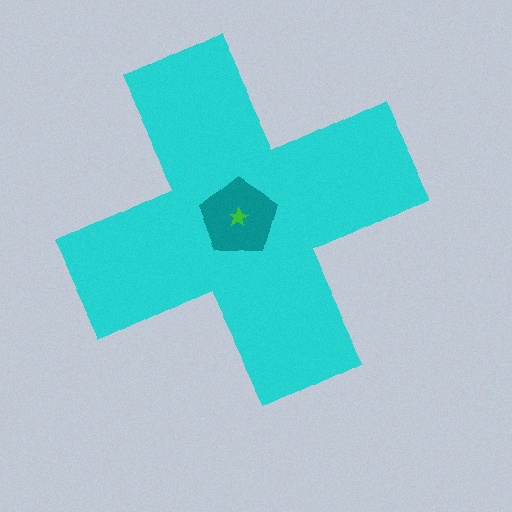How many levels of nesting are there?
3.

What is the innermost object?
The green star.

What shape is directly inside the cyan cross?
The teal pentagon.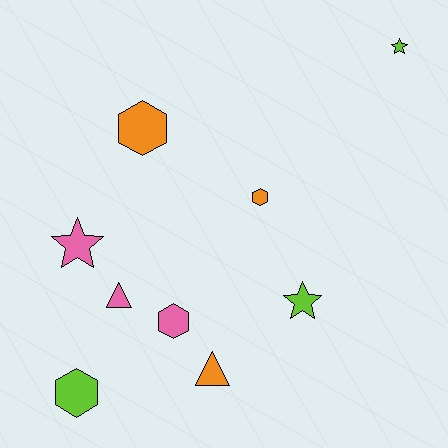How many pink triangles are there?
There is 1 pink triangle.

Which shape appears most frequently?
Hexagon, with 4 objects.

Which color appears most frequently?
Pink, with 3 objects.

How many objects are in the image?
There are 9 objects.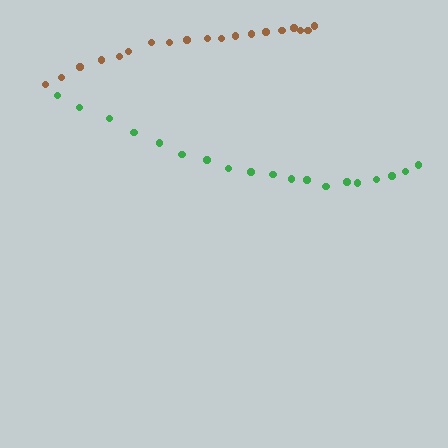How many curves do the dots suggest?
There are 2 distinct paths.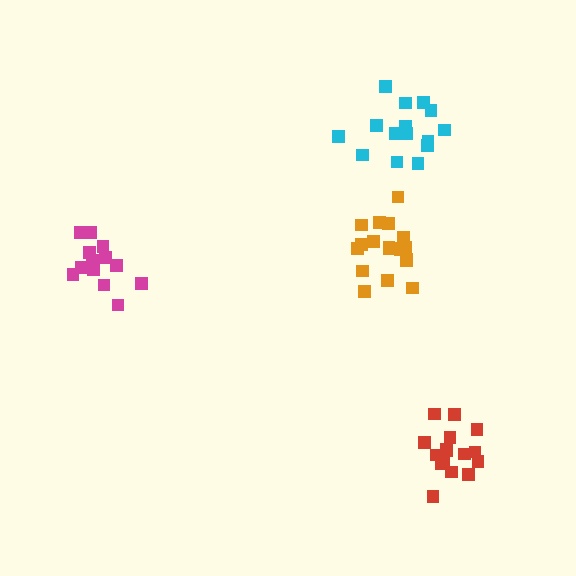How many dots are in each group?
Group 1: 13 dots, Group 2: 19 dots, Group 3: 15 dots, Group 4: 16 dots (63 total).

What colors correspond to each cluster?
The clusters are colored: magenta, orange, cyan, red.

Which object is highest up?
The cyan cluster is topmost.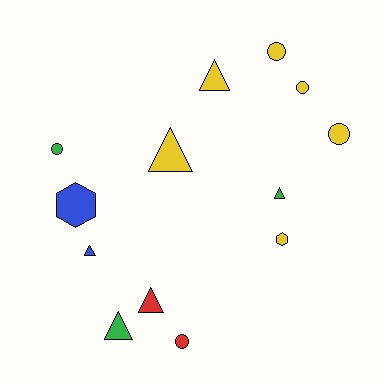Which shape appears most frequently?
Triangle, with 6 objects.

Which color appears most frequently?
Yellow, with 6 objects.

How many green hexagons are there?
There are no green hexagons.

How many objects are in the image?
There are 13 objects.